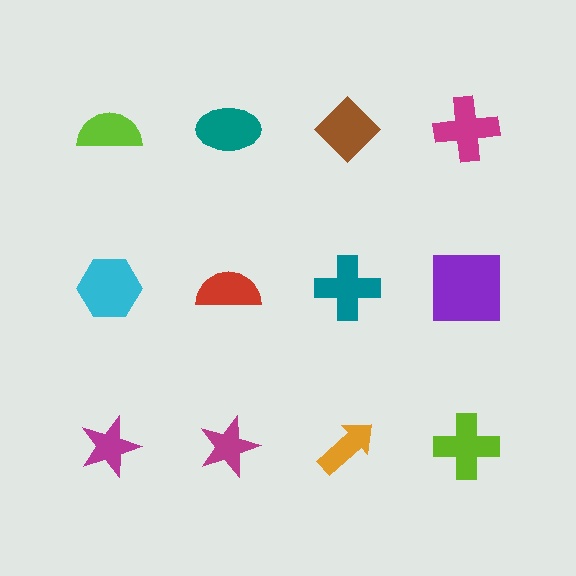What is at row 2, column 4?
A purple square.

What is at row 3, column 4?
A lime cross.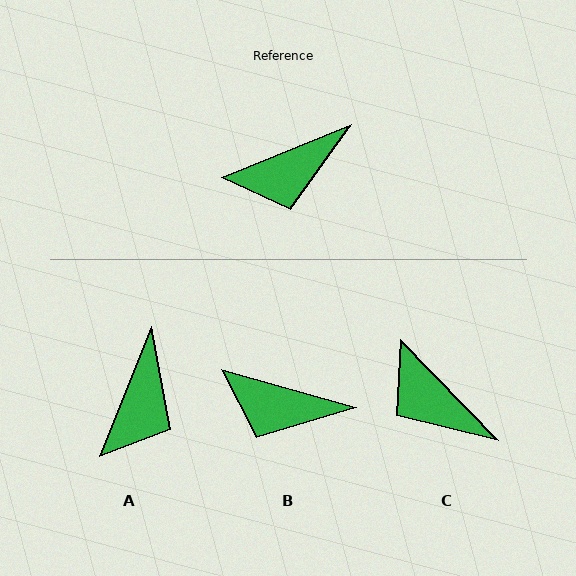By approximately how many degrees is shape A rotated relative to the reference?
Approximately 46 degrees counter-clockwise.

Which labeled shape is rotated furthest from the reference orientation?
C, about 68 degrees away.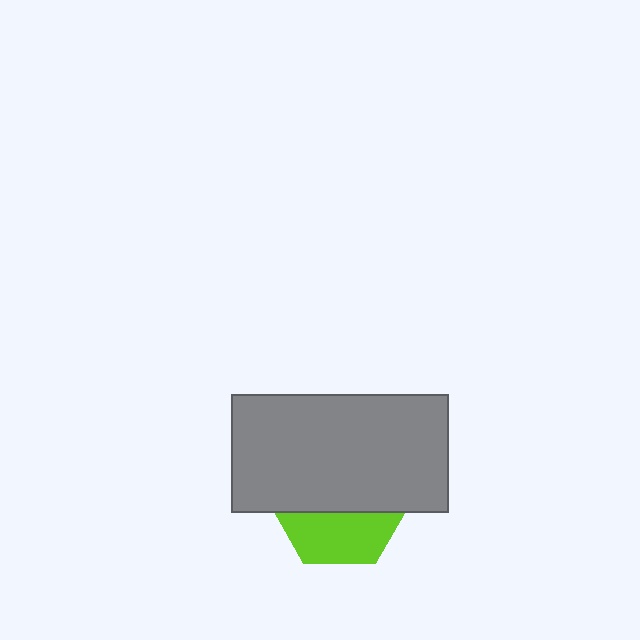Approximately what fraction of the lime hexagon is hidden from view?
Roughly 62% of the lime hexagon is hidden behind the gray rectangle.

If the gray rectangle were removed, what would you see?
You would see the complete lime hexagon.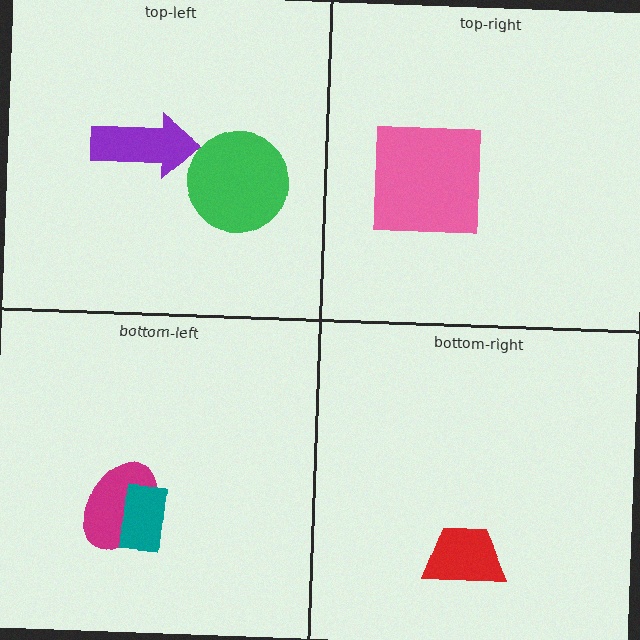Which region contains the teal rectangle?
The bottom-left region.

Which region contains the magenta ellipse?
The bottom-left region.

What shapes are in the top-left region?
The green circle, the purple arrow.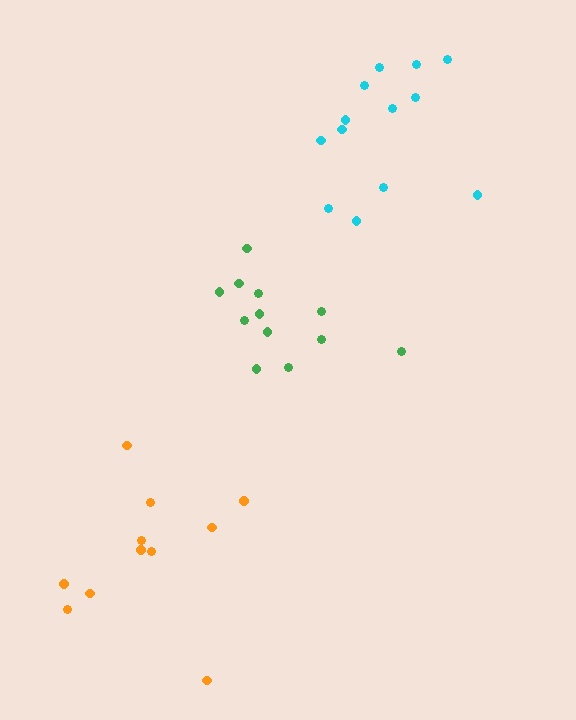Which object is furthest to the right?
The cyan cluster is rightmost.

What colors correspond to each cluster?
The clusters are colored: cyan, green, orange.